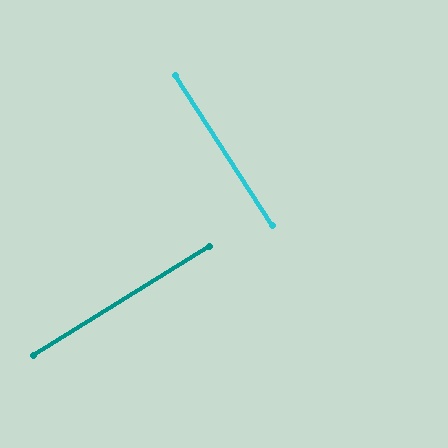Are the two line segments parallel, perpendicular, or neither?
Perpendicular — they meet at approximately 89°.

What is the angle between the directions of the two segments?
Approximately 89 degrees.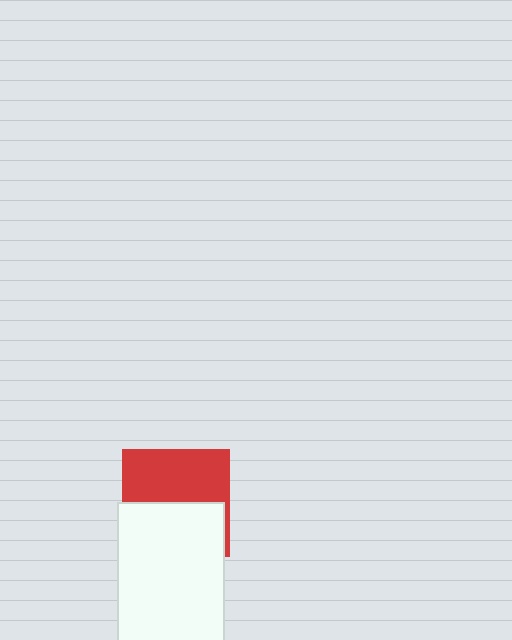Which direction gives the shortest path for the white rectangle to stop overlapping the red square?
Moving down gives the shortest separation.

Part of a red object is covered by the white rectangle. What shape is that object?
It is a square.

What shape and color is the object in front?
The object in front is a white rectangle.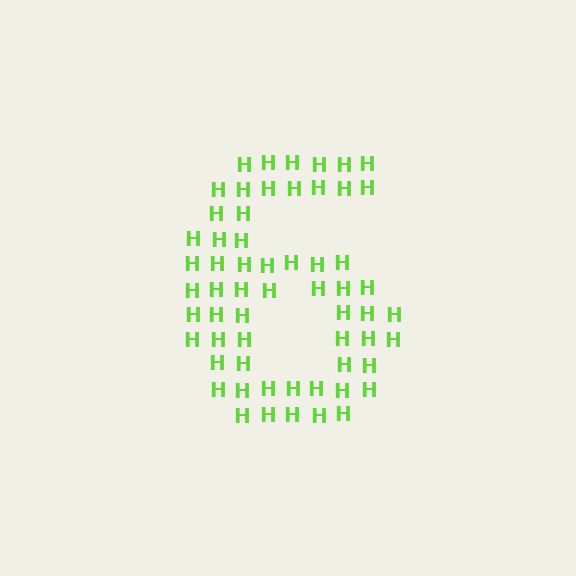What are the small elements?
The small elements are letter H's.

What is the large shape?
The large shape is the digit 6.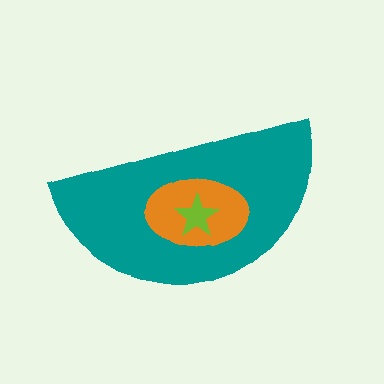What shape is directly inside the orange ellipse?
The lime star.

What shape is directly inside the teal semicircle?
The orange ellipse.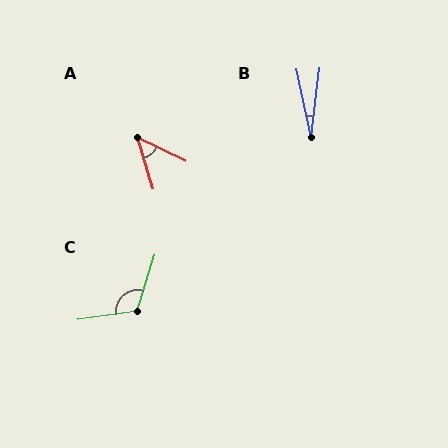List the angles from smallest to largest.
B (18°), A (48°), C (116°).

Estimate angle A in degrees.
Approximately 48 degrees.